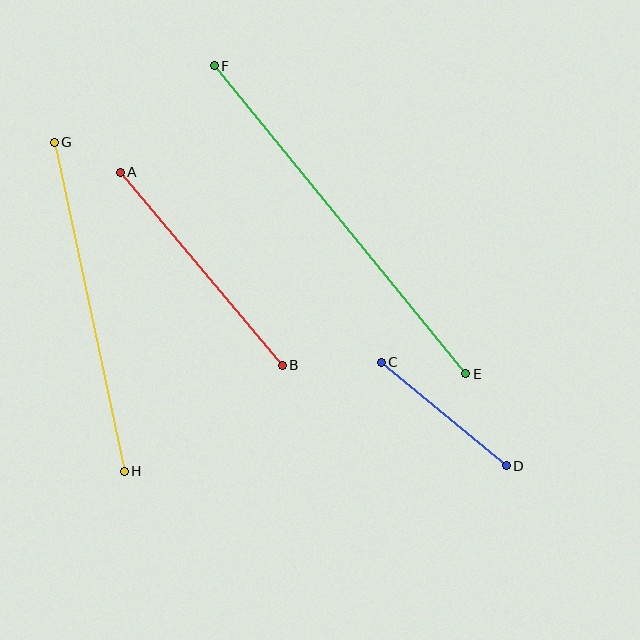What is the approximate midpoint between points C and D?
The midpoint is at approximately (444, 414) pixels.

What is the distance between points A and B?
The distance is approximately 252 pixels.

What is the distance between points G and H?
The distance is approximately 336 pixels.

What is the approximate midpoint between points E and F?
The midpoint is at approximately (340, 220) pixels.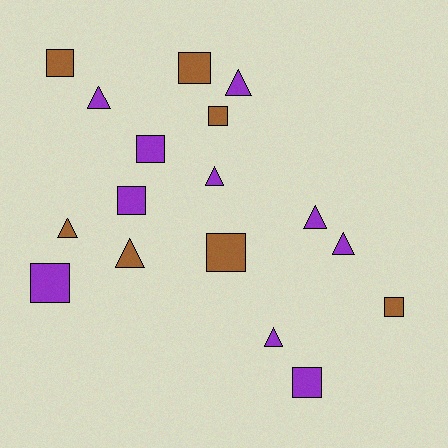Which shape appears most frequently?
Square, with 9 objects.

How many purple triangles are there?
There are 6 purple triangles.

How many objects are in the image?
There are 17 objects.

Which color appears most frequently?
Purple, with 10 objects.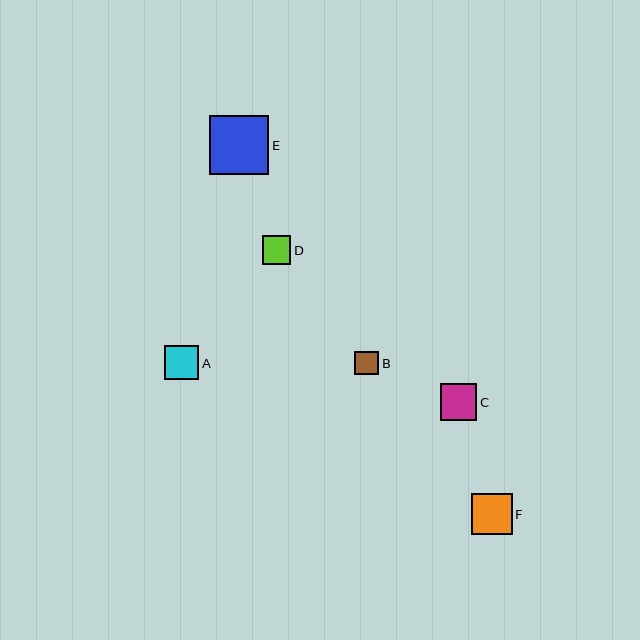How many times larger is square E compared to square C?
Square E is approximately 1.6 times the size of square C.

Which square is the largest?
Square E is the largest with a size of approximately 59 pixels.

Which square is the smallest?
Square B is the smallest with a size of approximately 24 pixels.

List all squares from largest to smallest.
From largest to smallest: E, F, C, A, D, B.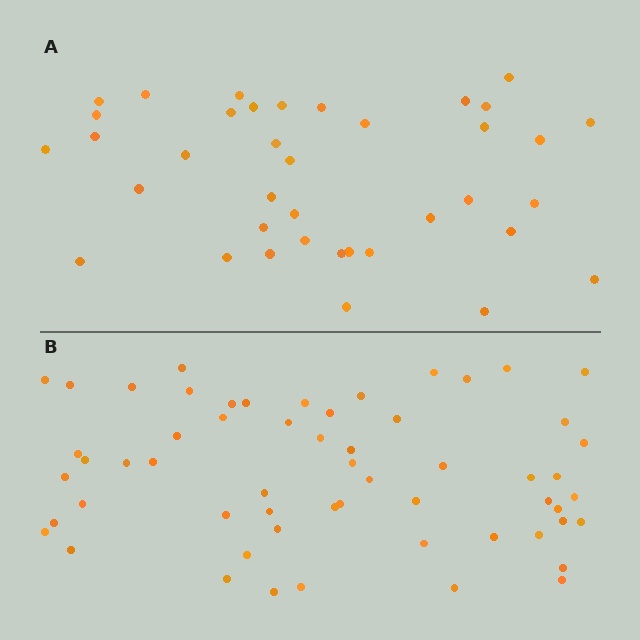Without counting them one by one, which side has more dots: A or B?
Region B (the bottom region) has more dots.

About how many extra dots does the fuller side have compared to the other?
Region B has approximately 20 more dots than region A.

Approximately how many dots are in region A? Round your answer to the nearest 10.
About 40 dots. (The exact count is 38, which rounds to 40.)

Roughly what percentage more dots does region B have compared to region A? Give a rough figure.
About 55% more.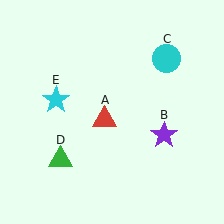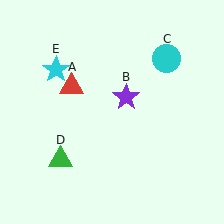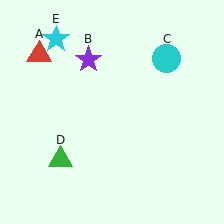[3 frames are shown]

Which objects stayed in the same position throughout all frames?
Cyan circle (object C) and green triangle (object D) remained stationary.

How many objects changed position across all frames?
3 objects changed position: red triangle (object A), purple star (object B), cyan star (object E).